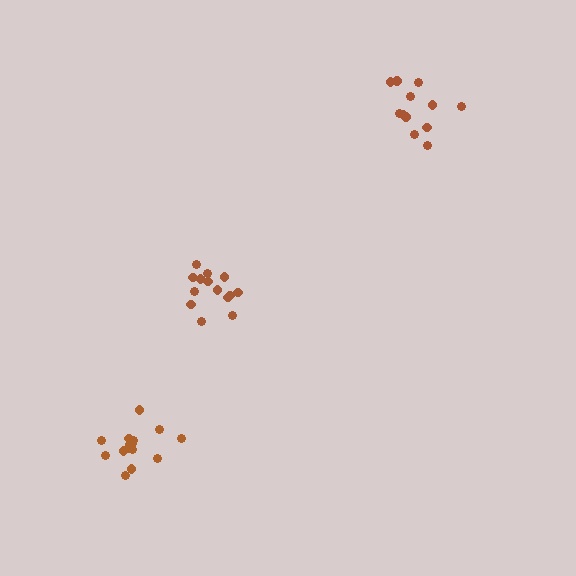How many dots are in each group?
Group 1: 14 dots, Group 2: 12 dots, Group 3: 15 dots (41 total).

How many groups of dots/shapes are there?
There are 3 groups.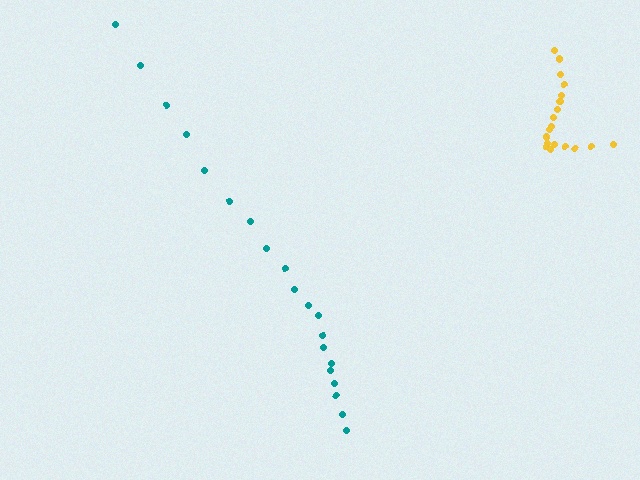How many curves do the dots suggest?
There are 2 distinct paths.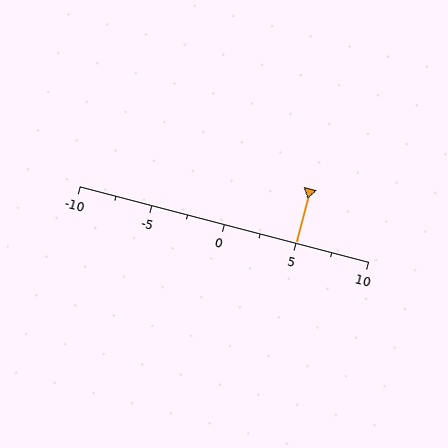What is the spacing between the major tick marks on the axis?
The major ticks are spaced 5 apart.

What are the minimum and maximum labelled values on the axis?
The axis runs from -10 to 10.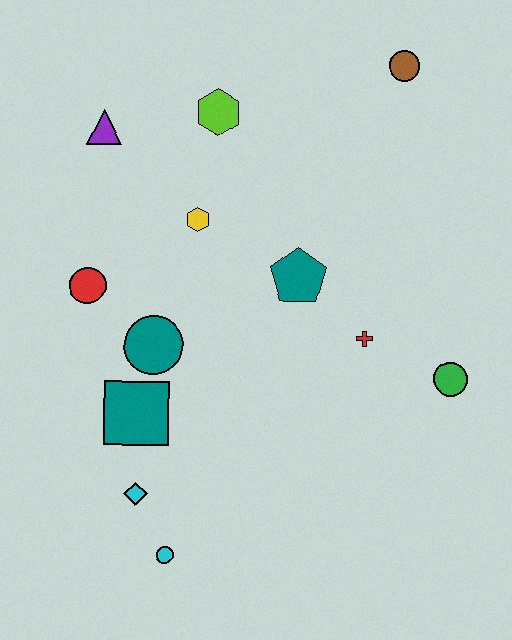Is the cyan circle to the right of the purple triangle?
Yes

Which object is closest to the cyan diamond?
The cyan circle is closest to the cyan diamond.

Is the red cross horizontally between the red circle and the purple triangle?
No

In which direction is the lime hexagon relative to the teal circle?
The lime hexagon is above the teal circle.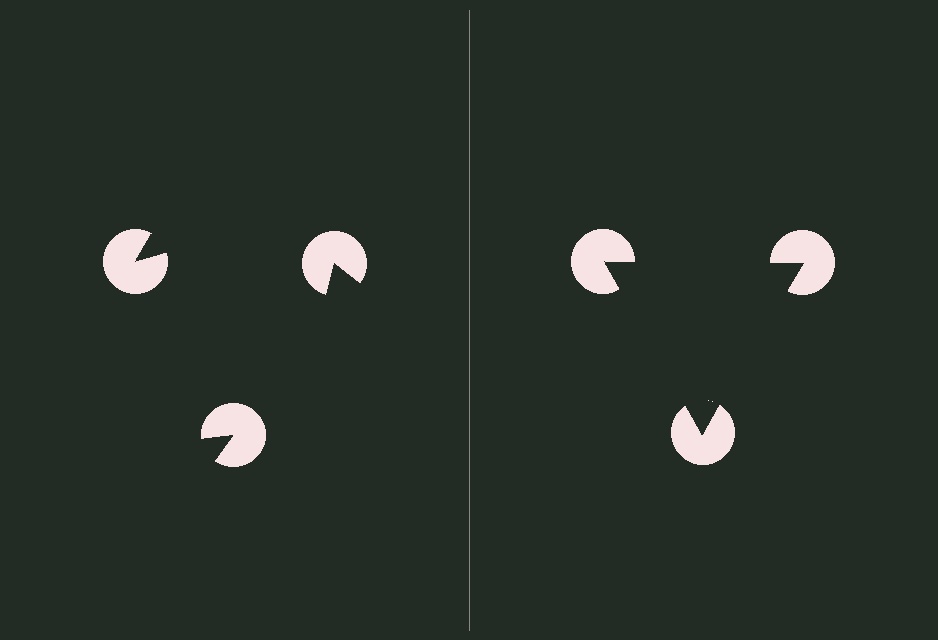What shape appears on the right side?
An illusory triangle.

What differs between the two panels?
The pac-man discs are positioned identically on both sides; only the wedge orientations differ. On the right they align to a triangle; on the left they are misaligned.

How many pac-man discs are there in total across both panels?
6 — 3 on each side.